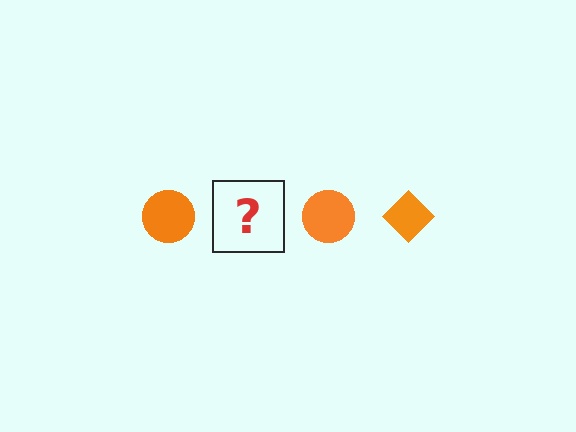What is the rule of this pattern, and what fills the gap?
The rule is that the pattern cycles through circle, diamond shapes in orange. The gap should be filled with an orange diamond.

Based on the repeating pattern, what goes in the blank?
The blank should be an orange diamond.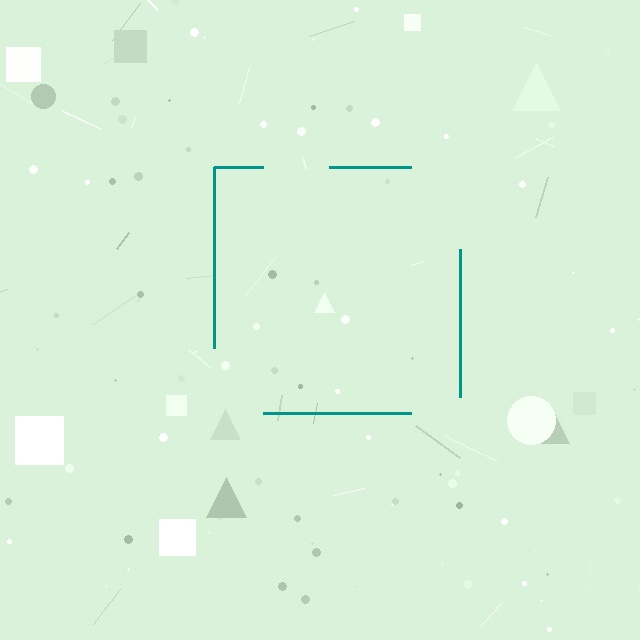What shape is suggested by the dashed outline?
The dashed outline suggests a square.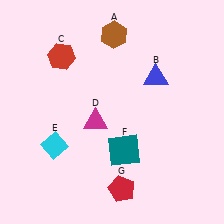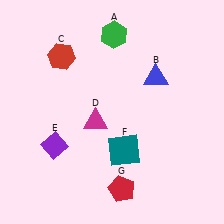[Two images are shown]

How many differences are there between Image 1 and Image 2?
There are 2 differences between the two images.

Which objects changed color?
A changed from brown to green. E changed from cyan to purple.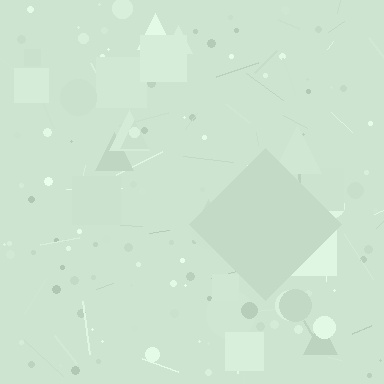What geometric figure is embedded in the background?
A diamond is embedded in the background.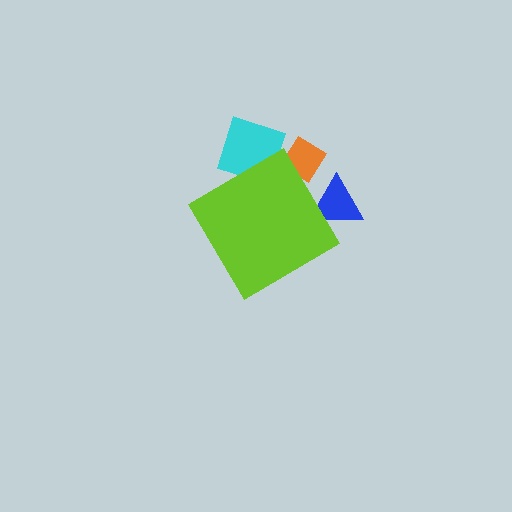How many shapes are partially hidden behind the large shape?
3 shapes are partially hidden.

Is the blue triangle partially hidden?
Yes, the blue triangle is partially hidden behind the lime diamond.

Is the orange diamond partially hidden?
Yes, the orange diamond is partially hidden behind the lime diamond.